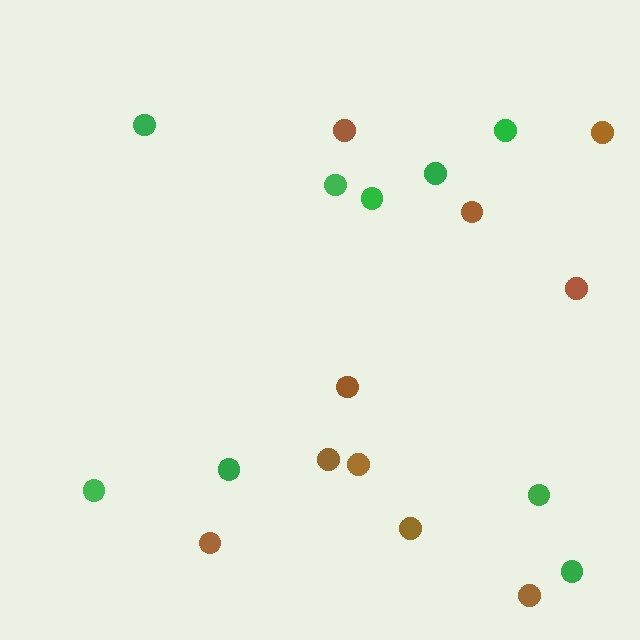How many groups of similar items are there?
There are 2 groups: one group of brown circles (10) and one group of green circles (9).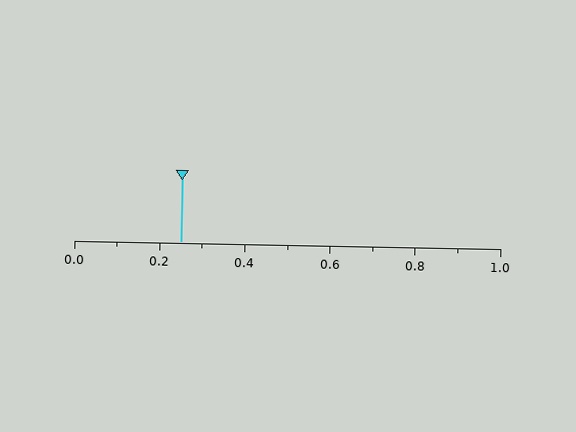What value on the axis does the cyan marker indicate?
The marker indicates approximately 0.25.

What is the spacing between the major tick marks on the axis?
The major ticks are spaced 0.2 apart.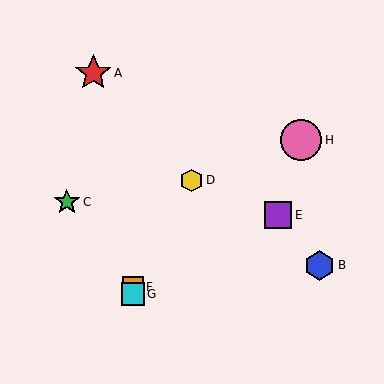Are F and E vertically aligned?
No, F is at x≈133 and E is at x≈278.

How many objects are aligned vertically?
2 objects (F, G) are aligned vertically.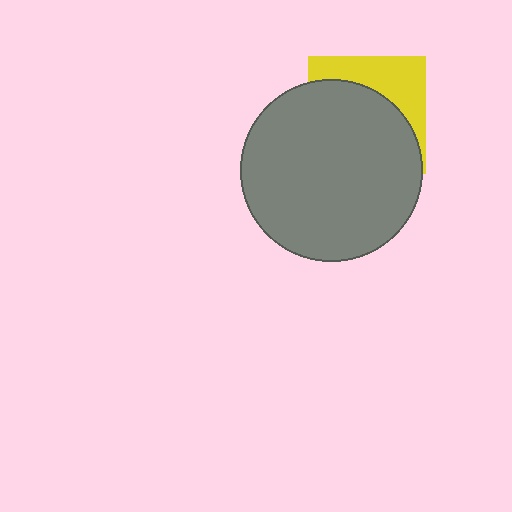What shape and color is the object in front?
The object in front is a gray circle.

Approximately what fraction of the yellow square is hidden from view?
Roughly 65% of the yellow square is hidden behind the gray circle.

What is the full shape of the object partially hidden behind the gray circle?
The partially hidden object is a yellow square.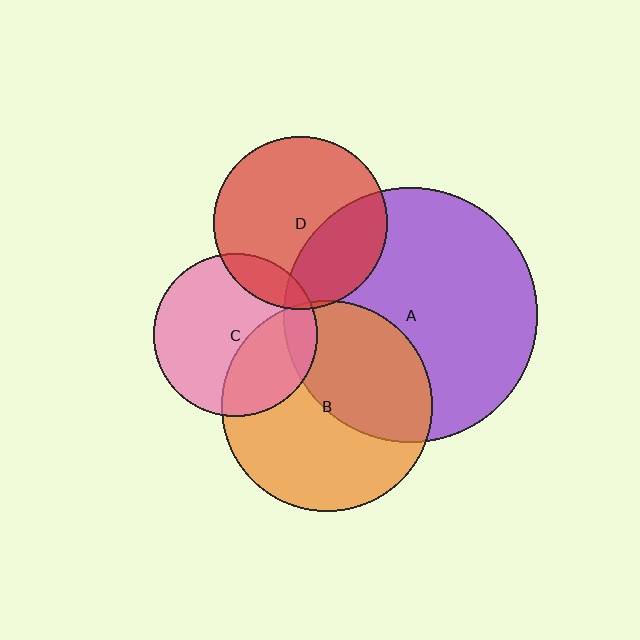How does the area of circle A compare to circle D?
Approximately 2.2 times.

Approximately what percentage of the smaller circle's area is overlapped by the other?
Approximately 35%.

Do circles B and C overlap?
Yes.